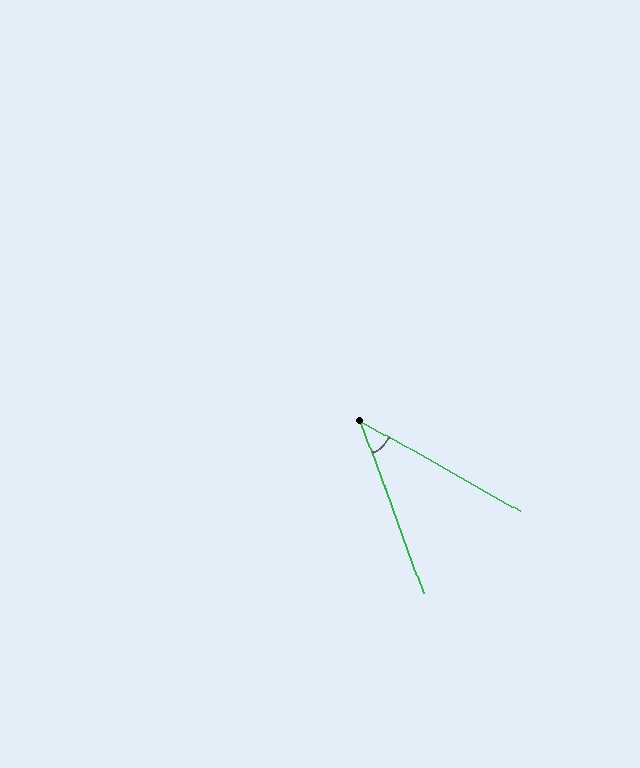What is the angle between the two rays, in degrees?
Approximately 41 degrees.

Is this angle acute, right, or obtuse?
It is acute.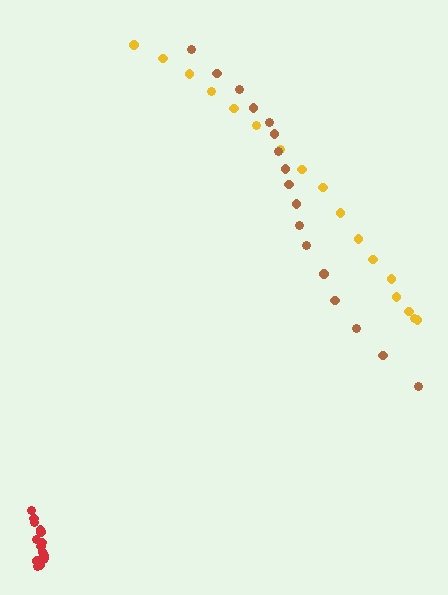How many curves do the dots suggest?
There are 3 distinct paths.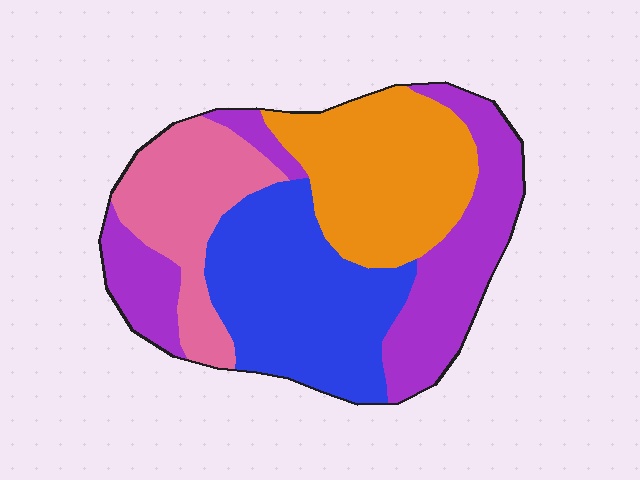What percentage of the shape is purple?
Purple covers 28% of the shape.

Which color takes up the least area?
Pink, at roughly 20%.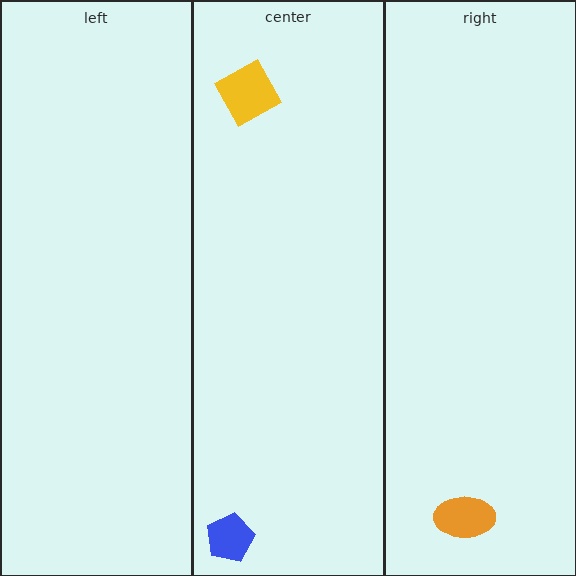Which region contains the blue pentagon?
The center region.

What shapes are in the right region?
The orange ellipse.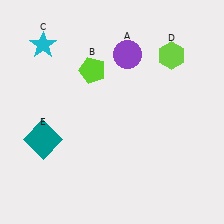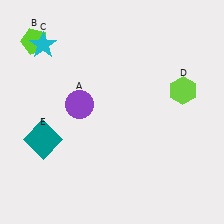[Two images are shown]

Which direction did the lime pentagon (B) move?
The lime pentagon (B) moved left.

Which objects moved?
The objects that moved are: the purple circle (A), the lime pentagon (B), the lime hexagon (D).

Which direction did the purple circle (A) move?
The purple circle (A) moved down.